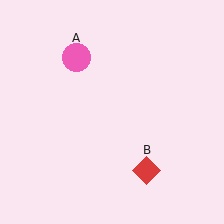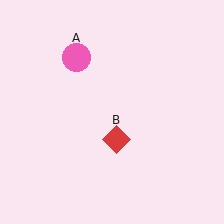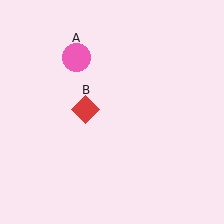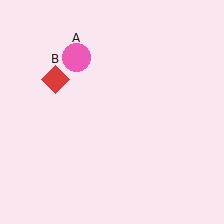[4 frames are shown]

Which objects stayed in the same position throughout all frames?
Pink circle (object A) remained stationary.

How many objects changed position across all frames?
1 object changed position: red diamond (object B).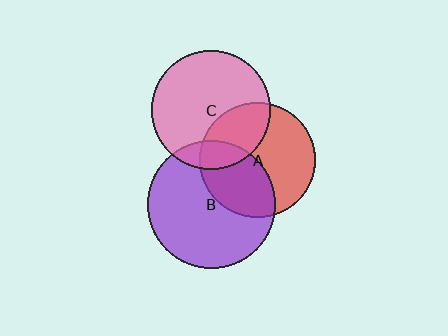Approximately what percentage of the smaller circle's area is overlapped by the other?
Approximately 40%.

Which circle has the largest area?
Circle B (purple).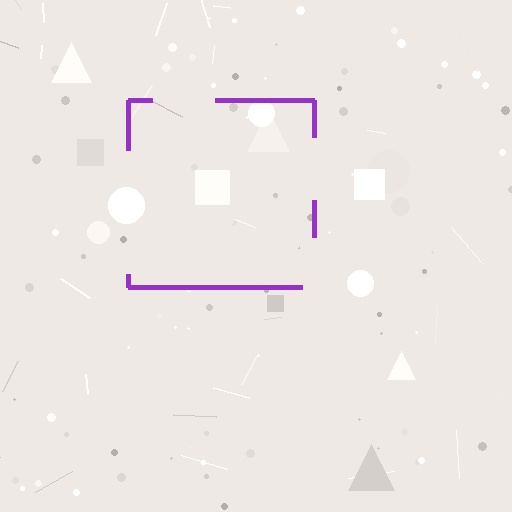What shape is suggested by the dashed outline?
The dashed outline suggests a square.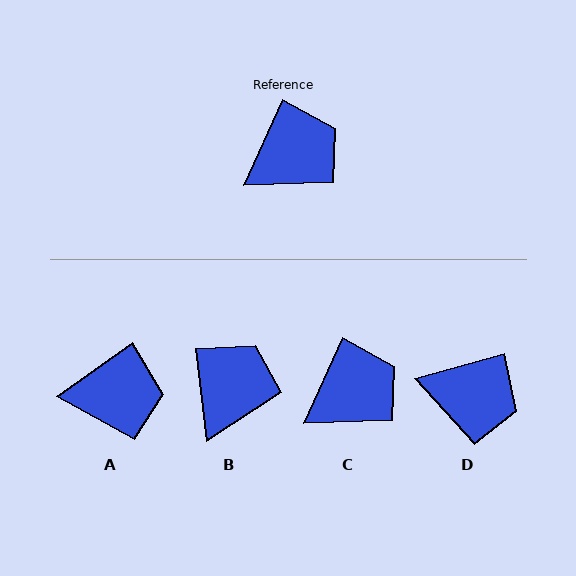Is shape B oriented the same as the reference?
No, it is off by about 31 degrees.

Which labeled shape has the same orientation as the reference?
C.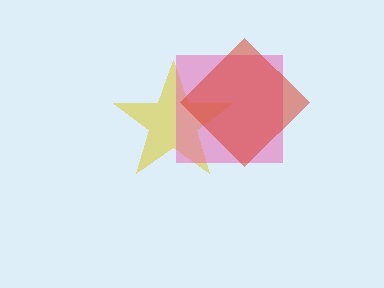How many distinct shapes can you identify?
There are 3 distinct shapes: a yellow star, a pink square, a red diamond.